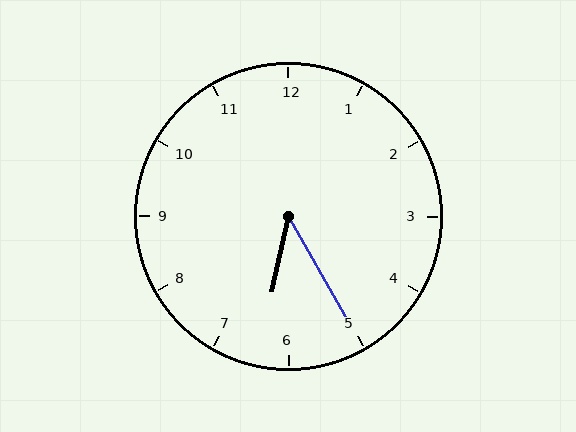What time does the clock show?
6:25.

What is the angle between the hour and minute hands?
Approximately 42 degrees.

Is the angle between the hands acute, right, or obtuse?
It is acute.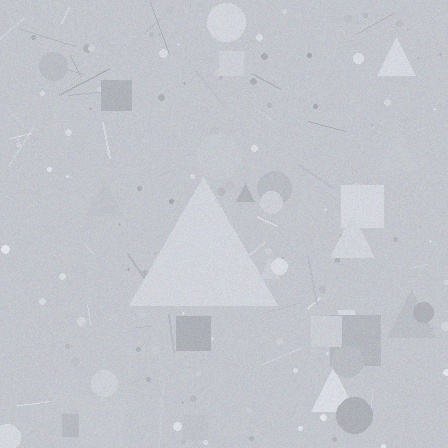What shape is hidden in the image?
A triangle is hidden in the image.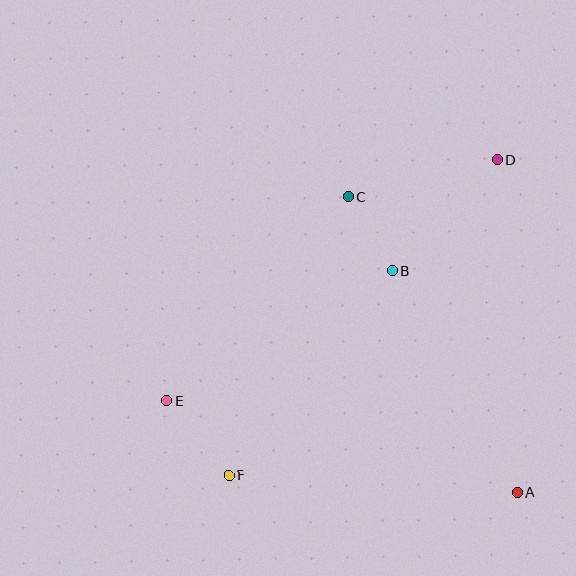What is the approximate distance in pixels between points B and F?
The distance between B and F is approximately 262 pixels.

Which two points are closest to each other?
Points B and C are closest to each other.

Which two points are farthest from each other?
Points D and F are farthest from each other.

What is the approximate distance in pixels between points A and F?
The distance between A and F is approximately 289 pixels.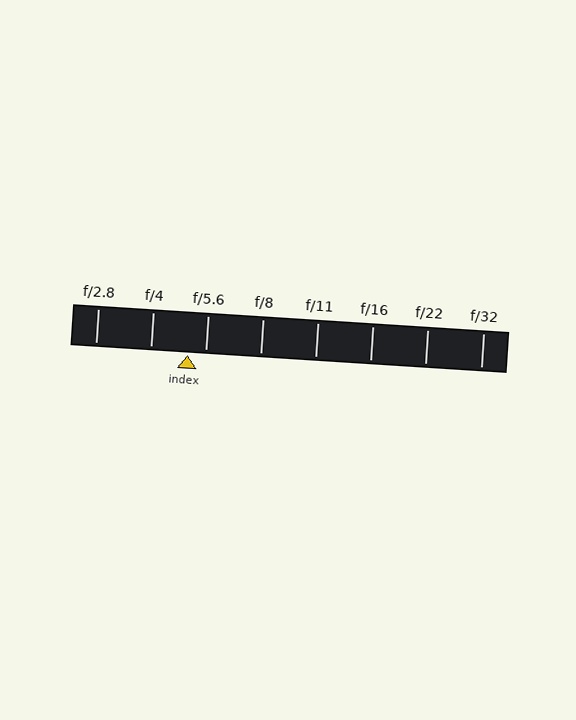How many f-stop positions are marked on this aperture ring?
There are 8 f-stop positions marked.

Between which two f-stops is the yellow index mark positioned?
The index mark is between f/4 and f/5.6.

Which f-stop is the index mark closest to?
The index mark is closest to f/5.6.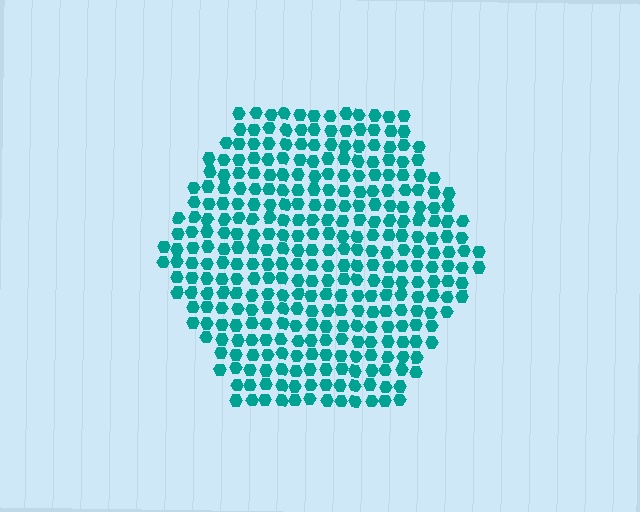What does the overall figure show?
The overall figure shows a hexagon.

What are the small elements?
The small elements are hexagons.